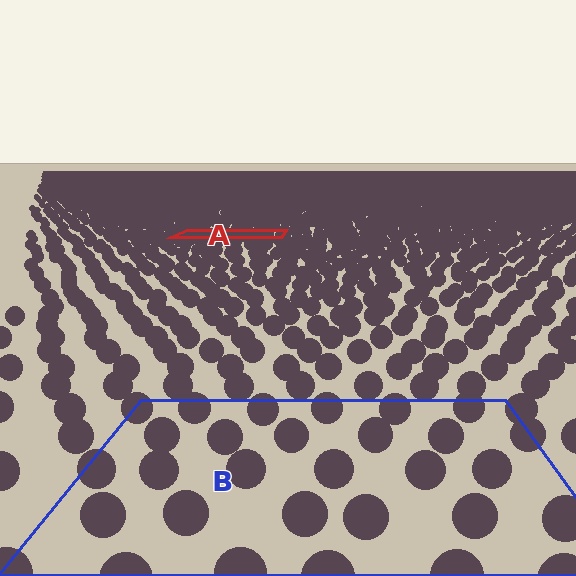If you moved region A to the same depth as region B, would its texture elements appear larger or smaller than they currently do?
They would appear larger. At a closer depth, the same texture elements are projected at a bigger on-screen size.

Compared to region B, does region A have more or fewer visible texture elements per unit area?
Region A has more texture elements per unit area — they are packed more densely because it is farther away.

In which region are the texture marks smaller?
The texture marks are smaller in region A, because it is farther away.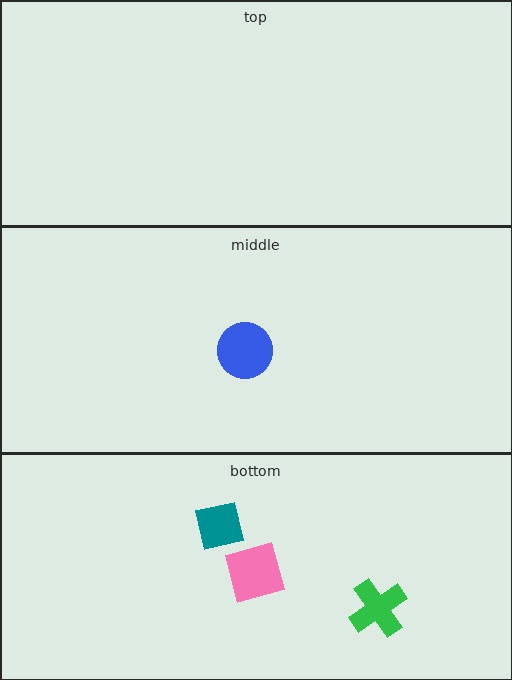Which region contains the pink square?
The bottom region.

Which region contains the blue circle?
The middle region.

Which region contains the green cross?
The bottom region.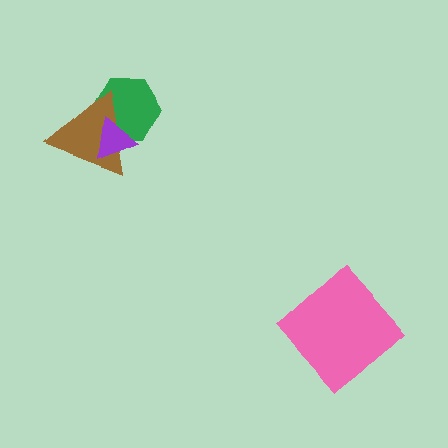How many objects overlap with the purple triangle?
2 objects overlap with the purple triangle.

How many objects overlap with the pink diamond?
0 objects overlap with the pink diamond.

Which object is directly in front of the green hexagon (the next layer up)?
The brown triangle is directly in front of the green hexagon.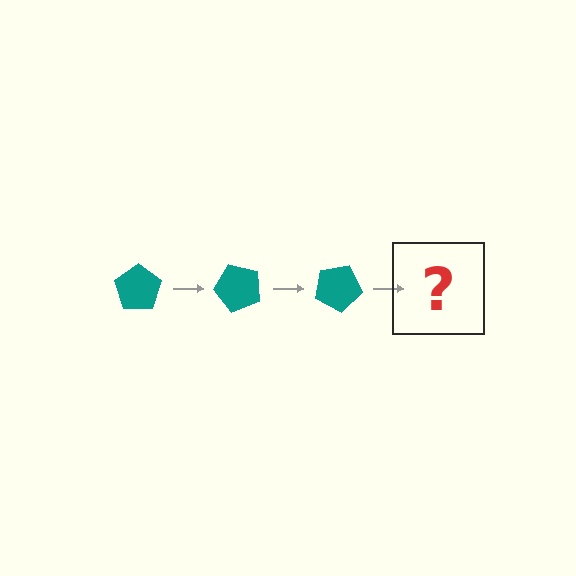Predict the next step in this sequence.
The next step is a teal pentagon rotated 150 degrees.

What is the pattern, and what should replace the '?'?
The pattern is that the pentagon rotates 50 degrees each step. The '?' should be a teal pentagon rotated 150 degrees.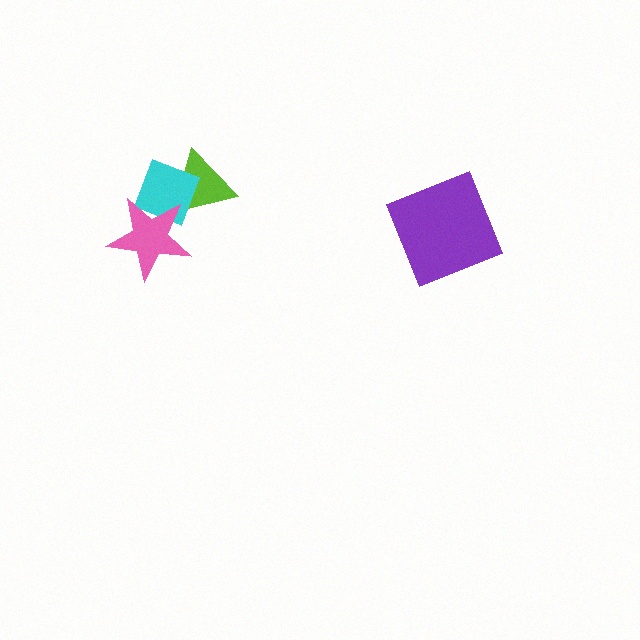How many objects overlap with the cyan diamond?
2 objects overlap with the cyan diamond.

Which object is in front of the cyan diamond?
The pink star is in front of the cyan diamond.